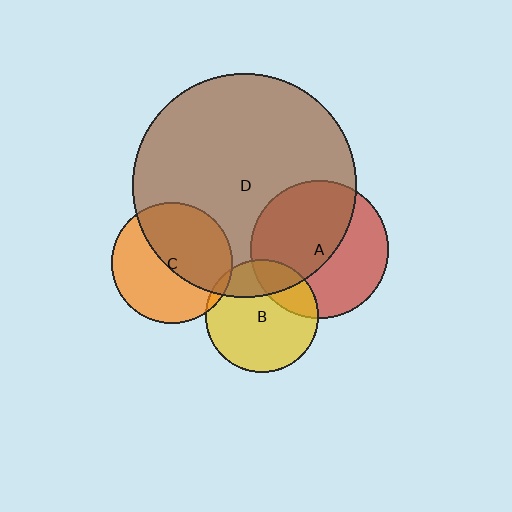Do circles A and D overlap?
Yes.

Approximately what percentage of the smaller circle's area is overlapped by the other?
Approximately 55%.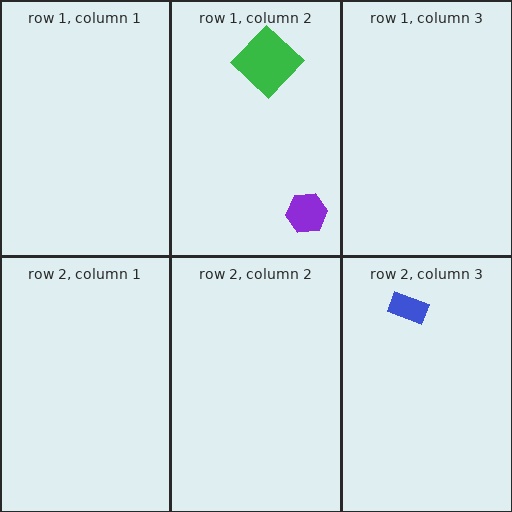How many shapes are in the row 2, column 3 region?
1.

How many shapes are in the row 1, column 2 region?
2.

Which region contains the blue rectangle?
The row 2, column 3 region.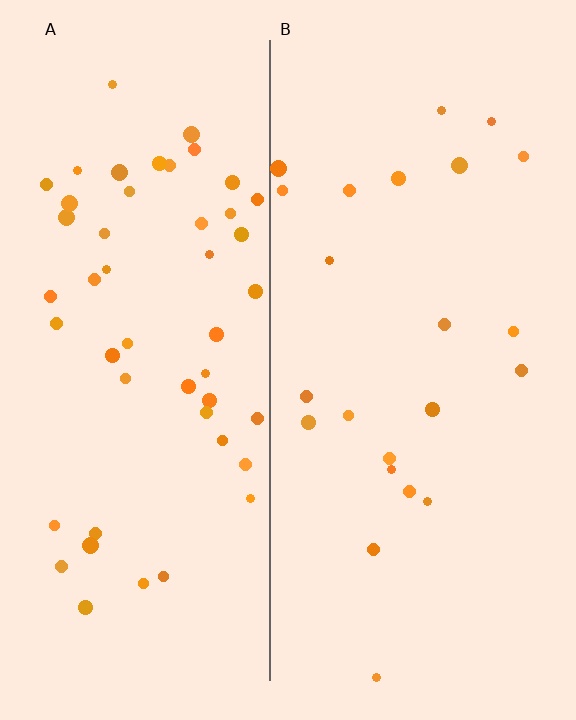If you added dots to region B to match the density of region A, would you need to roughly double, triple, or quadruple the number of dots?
Approximately double.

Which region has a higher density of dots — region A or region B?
A (the left).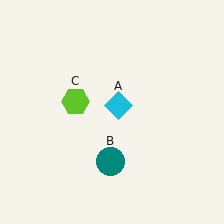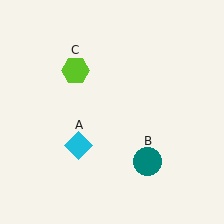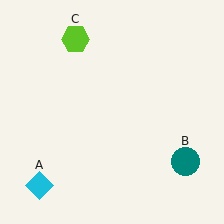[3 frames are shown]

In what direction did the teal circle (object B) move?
The teal circle (object B) moved right.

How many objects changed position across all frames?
3 objects changed position: cyan diamond (object A), teal circle (object B), lime hexagon (object C).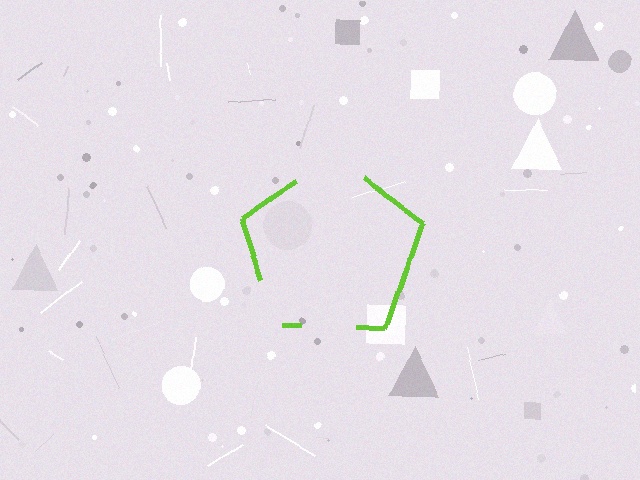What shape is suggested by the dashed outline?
The dashed outline suggests a pentagon.